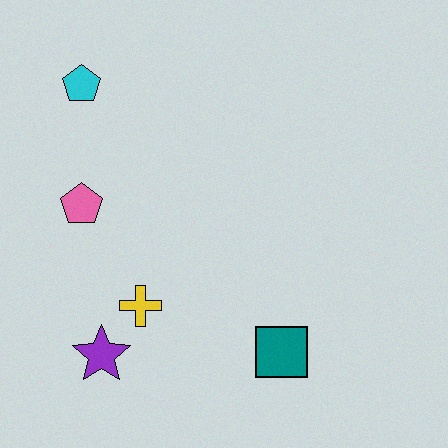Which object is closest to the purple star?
The yellow cross is closest to the purple star.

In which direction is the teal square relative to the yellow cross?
The teal square is to the right of the yellow cross.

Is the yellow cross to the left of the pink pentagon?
No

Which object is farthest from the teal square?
The cyan pentagon is farthest from the teal square.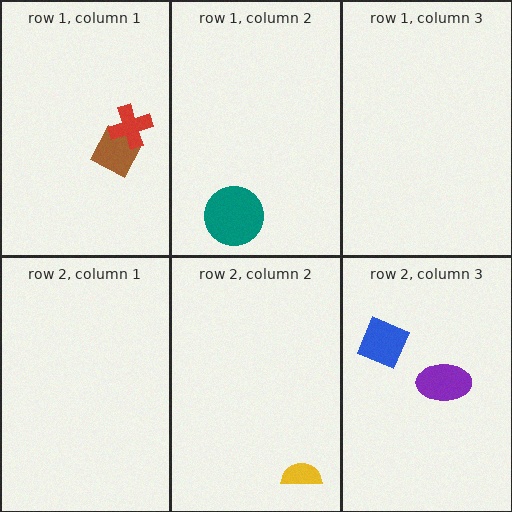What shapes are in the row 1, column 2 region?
The teal circle.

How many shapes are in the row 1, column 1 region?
2.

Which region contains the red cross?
The row 1, column 1 region.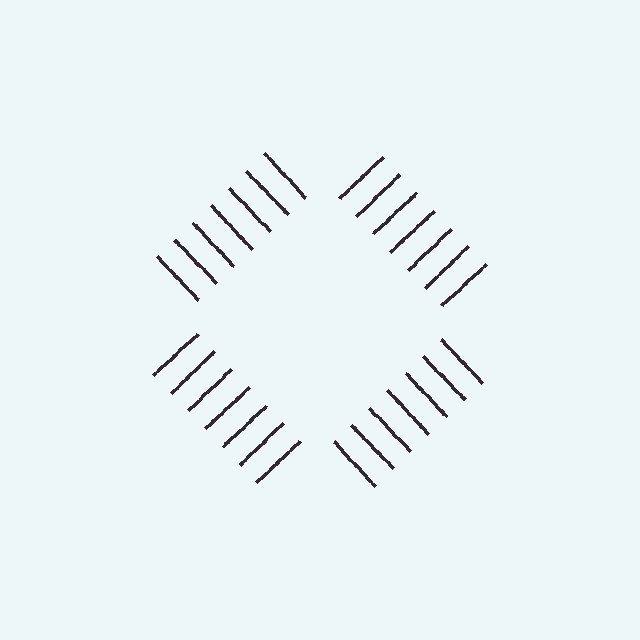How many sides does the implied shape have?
4 sides — the line-ends trace a square.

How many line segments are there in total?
28 — 7 along each of the 4 edges.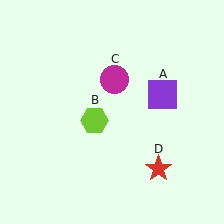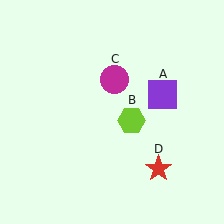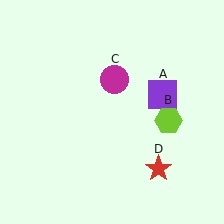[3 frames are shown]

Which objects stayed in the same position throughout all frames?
Purple square (object A) and magenta circle (object C) and red star (object D) remained stationary.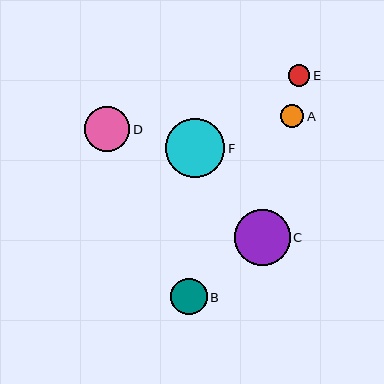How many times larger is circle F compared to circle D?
Circle F is approximately 1.3 times the size of circle D.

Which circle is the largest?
Circle F is the largest with a size of approximately 59 pixels.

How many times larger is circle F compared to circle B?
Circle F is approximately 1.6 times the size of circle B.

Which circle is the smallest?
Circle E is the smallest with a size of approximately 21 pixels.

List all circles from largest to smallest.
From largest to smallest: F, C, D, B, A, E.